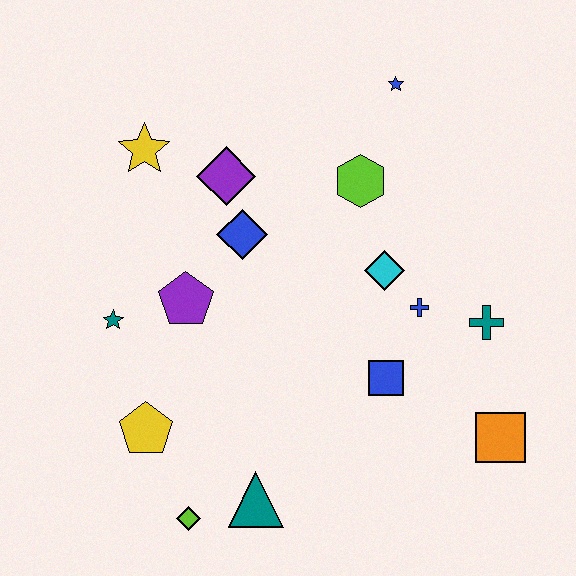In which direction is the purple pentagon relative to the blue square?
The purple pentagon is to the left of the blue square.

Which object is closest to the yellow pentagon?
The lime diamond is closest to the yellow pentagon.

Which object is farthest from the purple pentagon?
The orange square is farthest from the purple pentagon.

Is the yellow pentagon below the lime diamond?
No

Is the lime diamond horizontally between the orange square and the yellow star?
Yes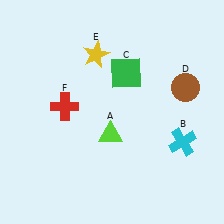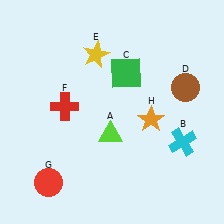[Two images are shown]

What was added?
A red circle (G), an orange star (H) were added in Image 2.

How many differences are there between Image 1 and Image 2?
There are 2 differences between the two images.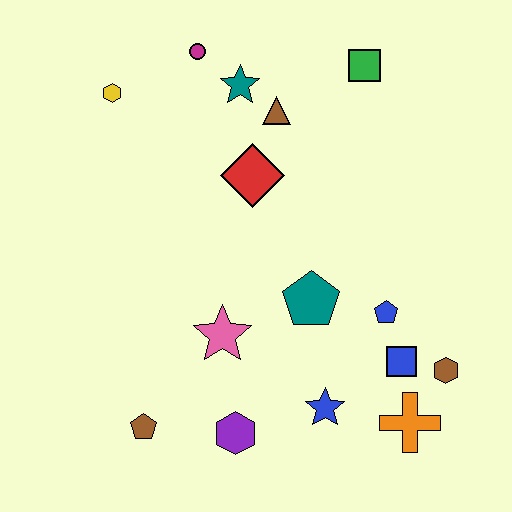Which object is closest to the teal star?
The brown triangle is closest to the teal star.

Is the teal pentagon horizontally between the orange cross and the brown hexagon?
No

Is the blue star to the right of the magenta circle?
Yes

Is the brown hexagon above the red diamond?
No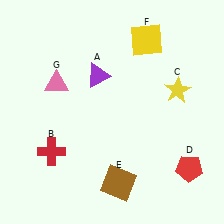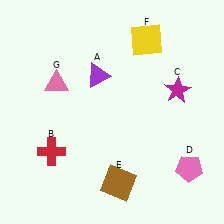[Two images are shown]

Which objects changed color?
C changed from yellow to magenta. D changed from red to pink.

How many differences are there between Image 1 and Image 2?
There are 2 differences between the two images.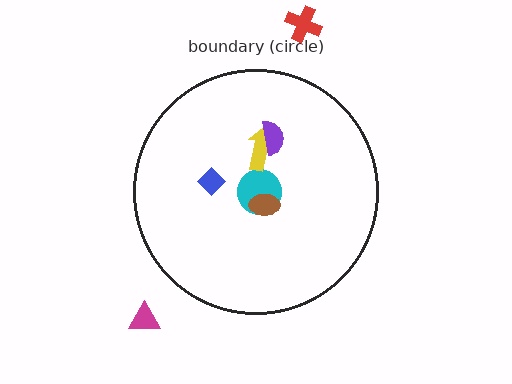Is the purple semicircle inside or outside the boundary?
Inside.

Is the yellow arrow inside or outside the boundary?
Inside.